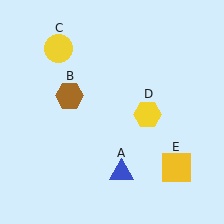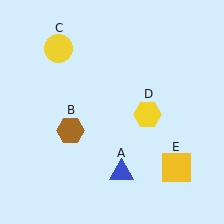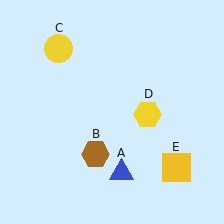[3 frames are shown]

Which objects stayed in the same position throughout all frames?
Blue triangle (object A) and yellow circle (object C) and yellow hexagon (object D) and yellow square (object E) remained stationary.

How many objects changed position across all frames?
1 object changed position: brown hexagon (object B).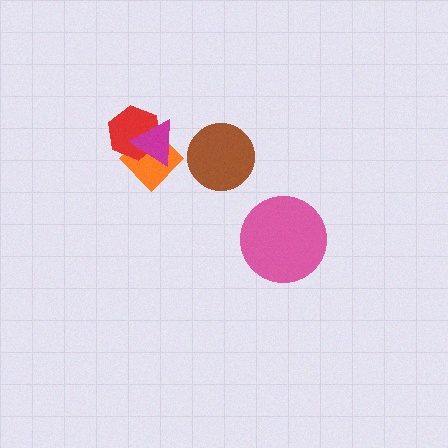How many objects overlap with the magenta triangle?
2 objects overlap with the magenta triangle.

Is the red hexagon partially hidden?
Yes, it is partially covered by another shape.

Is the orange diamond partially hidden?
Yes, it is partially covered by another shape.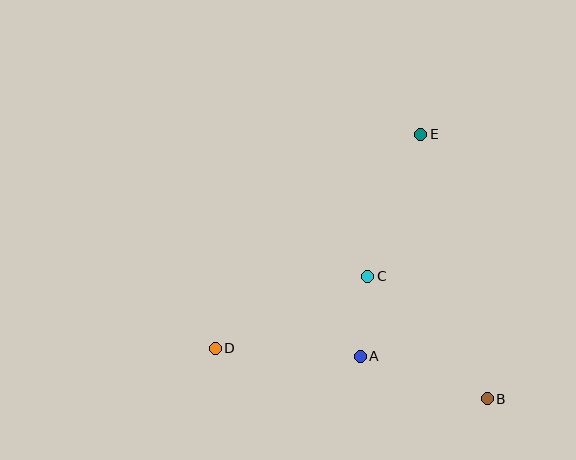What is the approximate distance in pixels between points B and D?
The distance between B and D is approximately 276 pixels.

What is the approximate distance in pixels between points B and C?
The distance between B and C is approximately 171 pixels.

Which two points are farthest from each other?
Points D and E are farthest from each other.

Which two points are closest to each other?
Points A and C are closest to each other.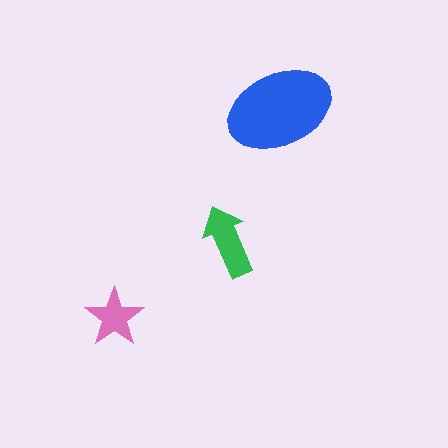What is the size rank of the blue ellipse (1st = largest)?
1st.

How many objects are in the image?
There are 3 objects in the image.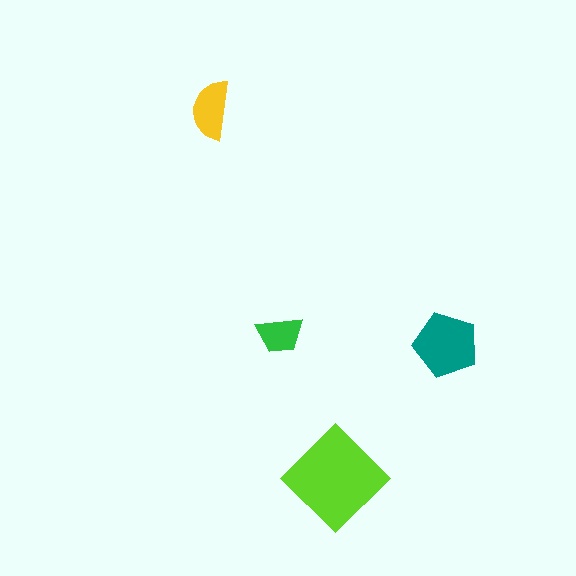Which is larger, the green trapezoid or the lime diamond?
The lime diamond.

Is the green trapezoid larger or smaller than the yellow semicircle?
Smaller.